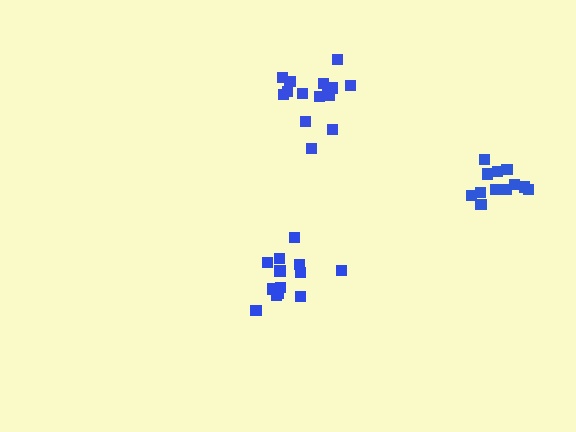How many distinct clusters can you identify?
There are 3 distinct clusters.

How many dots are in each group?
Group 1: 13 dots, Group 2: 15 dots, Group 3: 13 dots (41 total).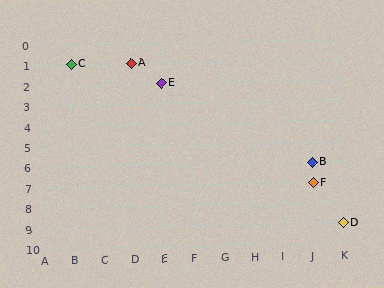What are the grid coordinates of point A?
Point A is at grid coordinates (D, 1).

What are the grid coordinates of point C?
Point C is at grid coordinates (B, 1).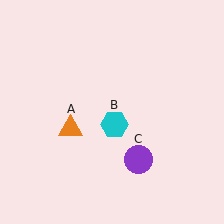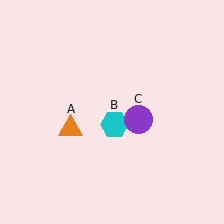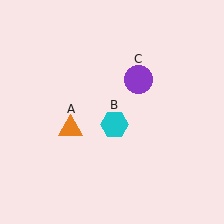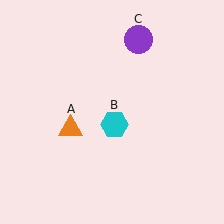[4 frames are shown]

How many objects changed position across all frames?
1 object changed position: purple circle (object C).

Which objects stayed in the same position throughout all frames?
Orange triangle (object A) and cyan hexagon (object B) remained stationary.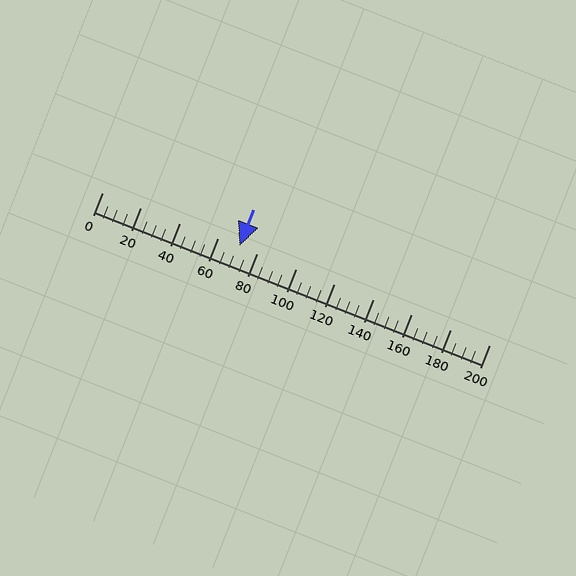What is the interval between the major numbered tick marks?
The major tick marks are spaced 20 units apart.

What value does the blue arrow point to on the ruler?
The blue arrow points to approximately 71.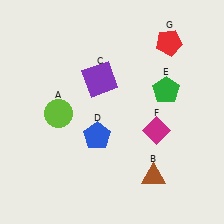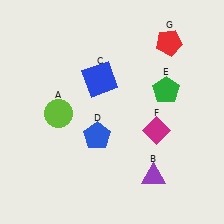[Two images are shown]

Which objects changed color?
B changed from brown to purple. C changed from purple to blue.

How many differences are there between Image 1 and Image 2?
There are 2 differences between the two images.